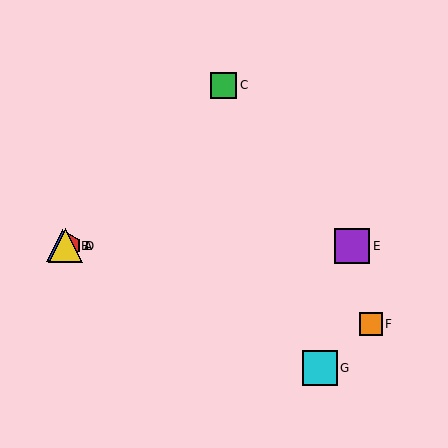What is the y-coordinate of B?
Object B is at y≈246.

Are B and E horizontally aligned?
Yes, both are at y≈246.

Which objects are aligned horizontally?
Objects A, B, D, E are aligned horizontally.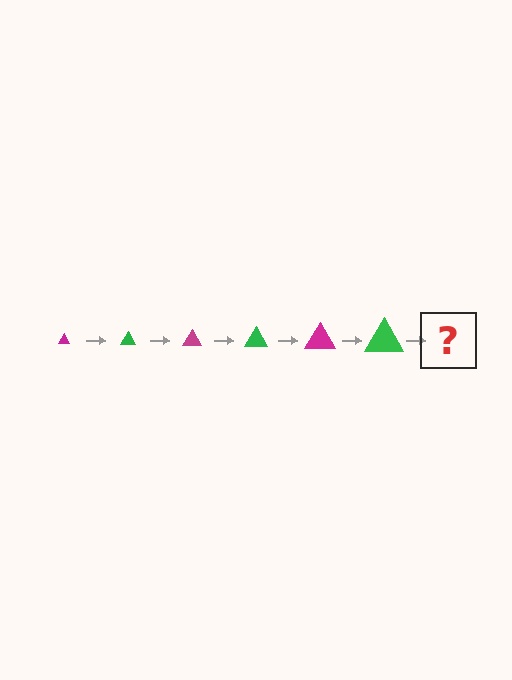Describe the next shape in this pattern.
It should be a magenta triangle, larger than the previous one.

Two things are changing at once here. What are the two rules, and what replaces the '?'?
The two rules are that the triangle grows larger each step and the color cycles through magenta and green. The '?' should be a magenta triangle, larger than the previous one.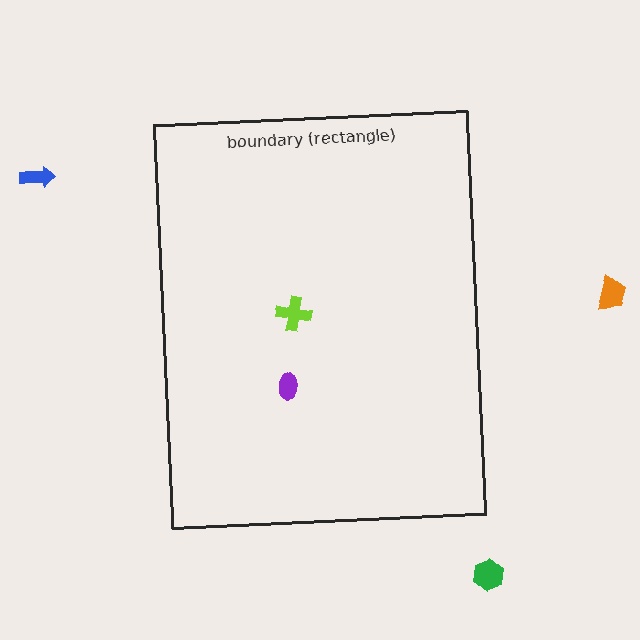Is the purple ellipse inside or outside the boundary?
Inside.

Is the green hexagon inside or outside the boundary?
Outside.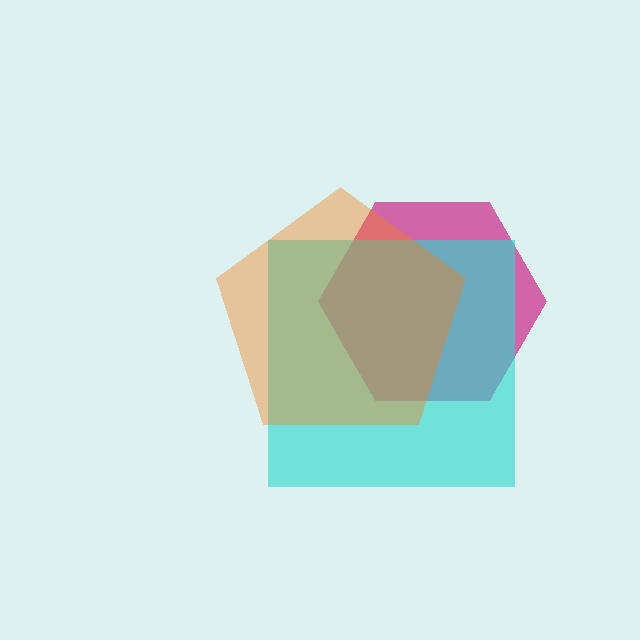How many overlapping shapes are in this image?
There are 3 overlapping shapes in the image.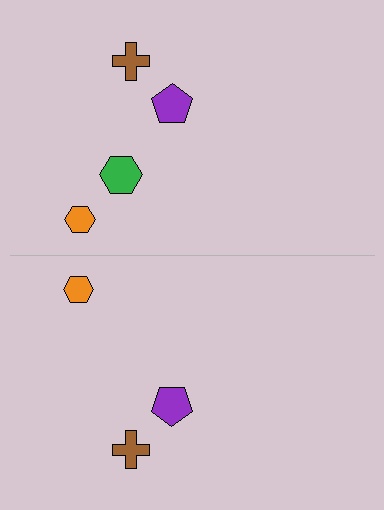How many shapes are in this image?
There are 7 shapes in this image.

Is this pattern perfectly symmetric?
No, the pattern is not perfectly symmetric. A green hexagon is missing from the bottom side.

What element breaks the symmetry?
A green hexagon is missing from the bottom side.